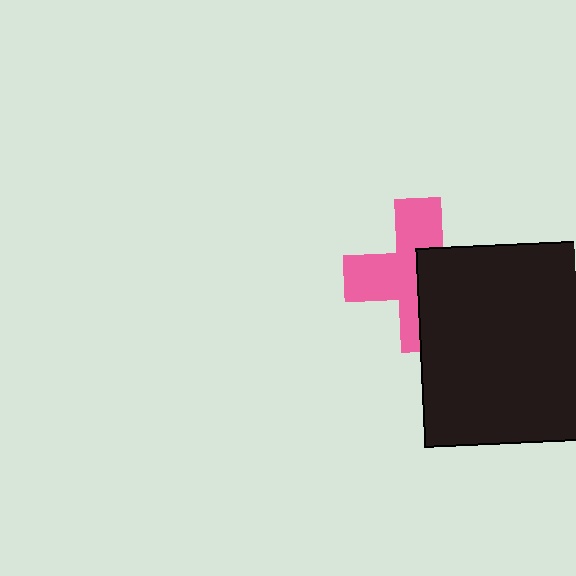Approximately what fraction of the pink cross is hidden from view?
Roughly 43% of the pink cross is hidden behind the black square.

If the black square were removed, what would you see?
You would see the complete pink cross.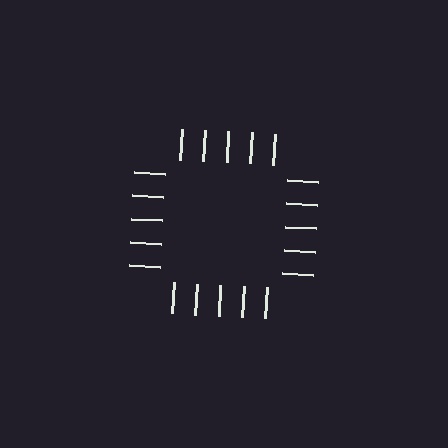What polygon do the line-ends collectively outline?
An illusory square — the line segments terminate on its edges but no continuous stroke is drawn.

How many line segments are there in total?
20 — 5 along each of the 4 edges.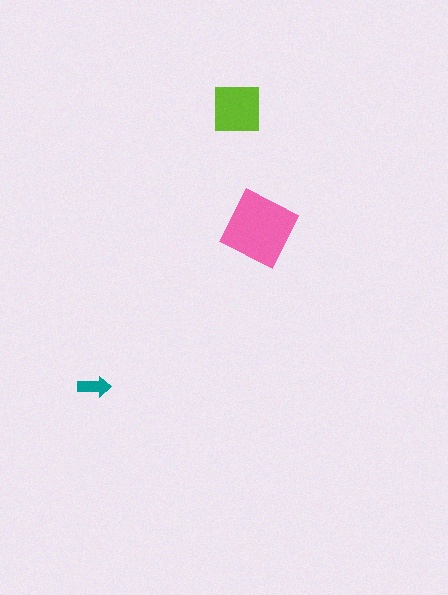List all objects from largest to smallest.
The pink diamond, the lime square, the teal arrow.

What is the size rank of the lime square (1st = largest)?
2nd.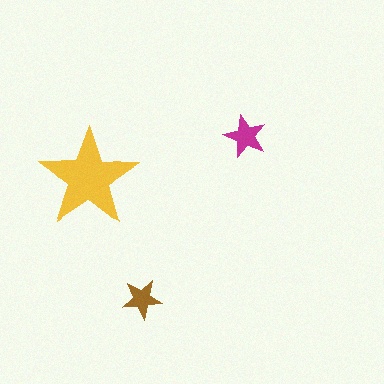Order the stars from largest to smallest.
the yellow one, the magenta one, the brown one.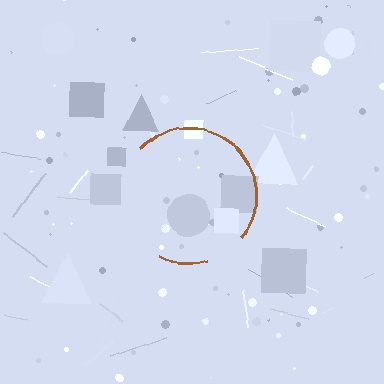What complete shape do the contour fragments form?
The contour fragments form a circle.